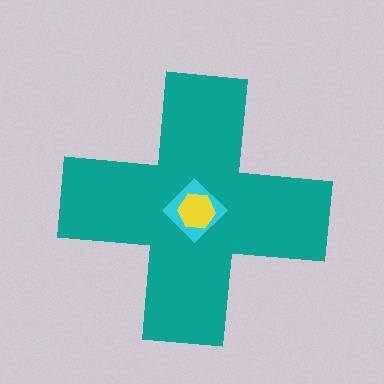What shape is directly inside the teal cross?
The cyan diamond.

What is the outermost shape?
The teal cross.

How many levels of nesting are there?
3.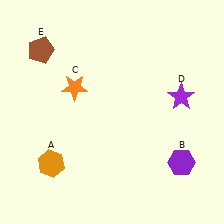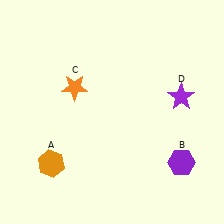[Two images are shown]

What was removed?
The brown pentagon (E) was removed in Image 2.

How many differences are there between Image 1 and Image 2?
There is 1 difference between the two images.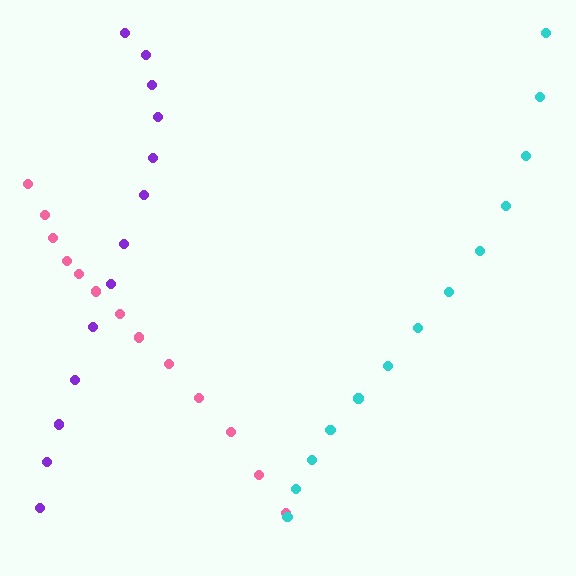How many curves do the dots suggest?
There are 3 distinct paths.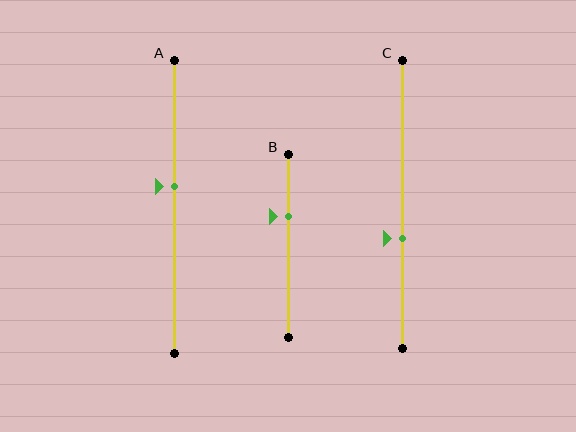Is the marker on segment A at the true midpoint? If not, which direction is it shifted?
No, the marker on segment A is shifted upward by about 7% of the segment length.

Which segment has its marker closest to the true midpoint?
Segment A has its marker closest to the true midpoint.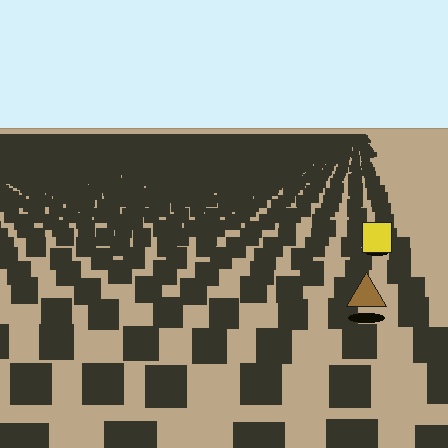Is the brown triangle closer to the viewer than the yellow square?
Yes. The brown triangle is closer — you can tell from the texture gradient: the ground texture is coarser near it.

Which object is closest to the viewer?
The brown triangle is closest. The texture marks near it are larger and more spread out.